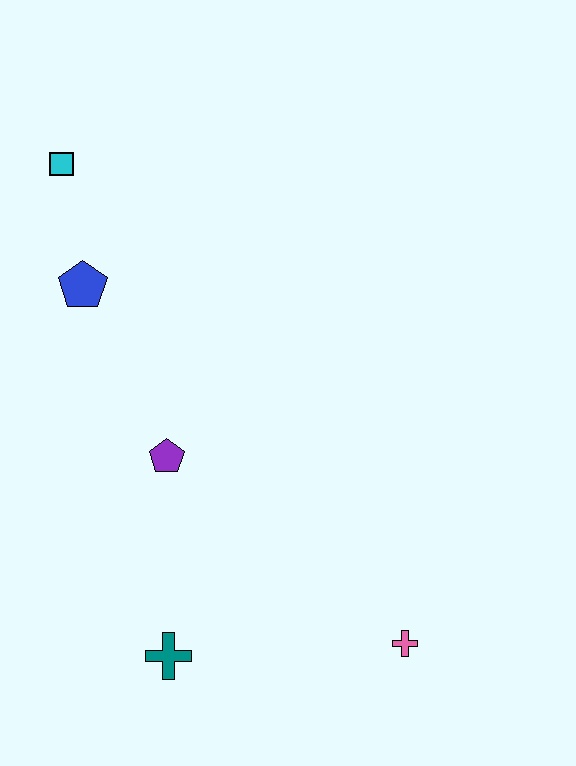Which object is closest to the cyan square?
The blue pentagon is closest to the cyan square.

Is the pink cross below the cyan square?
Yes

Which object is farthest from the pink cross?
The cyan square is farthest from the pink cross.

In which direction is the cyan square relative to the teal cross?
The cyan square is above the teal cross.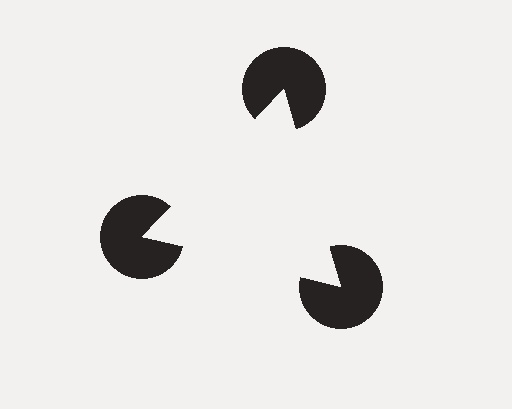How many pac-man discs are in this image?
There are 3 — one at each vertex of the illusory triangle.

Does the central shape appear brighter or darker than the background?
It typically appears slightly brighter than the background, even though no actual brightness change is drawn.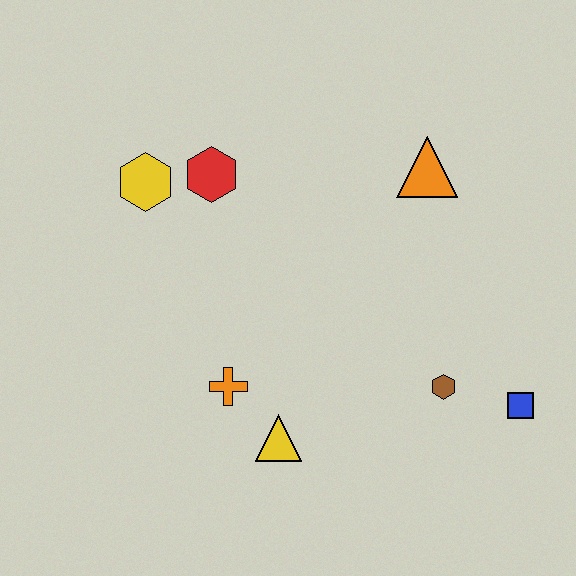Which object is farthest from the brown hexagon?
The yellow hexagon is farthest from the brown hexagon.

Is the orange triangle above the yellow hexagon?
Yes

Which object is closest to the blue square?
The brown hexagon is closest to the blue square.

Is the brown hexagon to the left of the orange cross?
No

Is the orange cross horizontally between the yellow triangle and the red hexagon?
Yes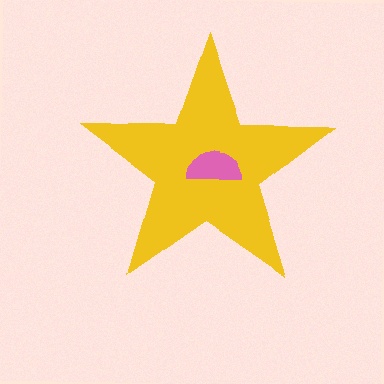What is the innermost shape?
The pink semicircle.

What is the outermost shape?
The yellow star.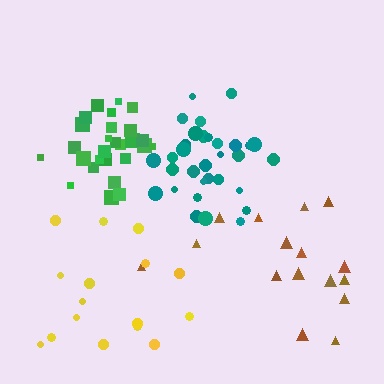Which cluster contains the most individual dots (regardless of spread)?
Teal (33).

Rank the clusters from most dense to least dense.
teal, green, yellow, brown.